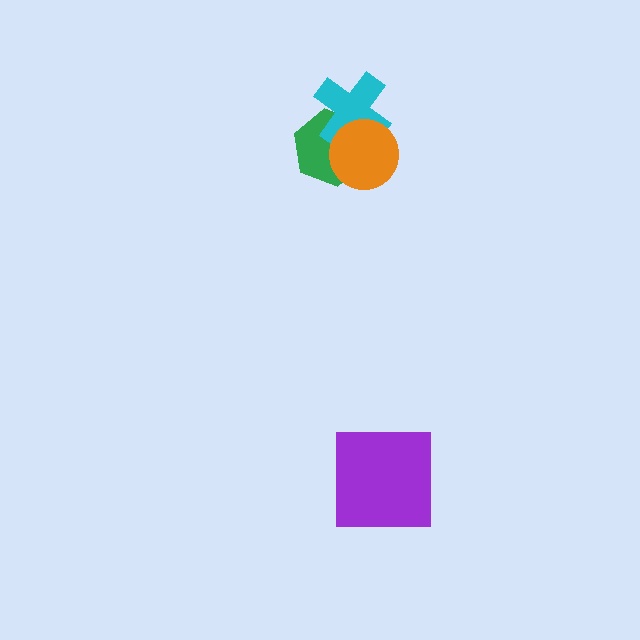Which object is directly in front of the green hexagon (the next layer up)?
The cyan cross is directly in front of the green hexagon.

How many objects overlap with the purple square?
0 objects overlap with the purple square.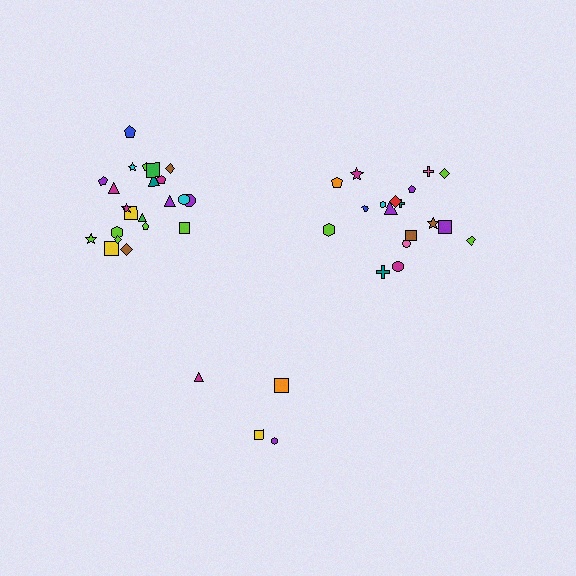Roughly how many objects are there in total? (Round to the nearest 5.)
Roughly 45 objects in total.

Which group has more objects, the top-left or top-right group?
The top-left group.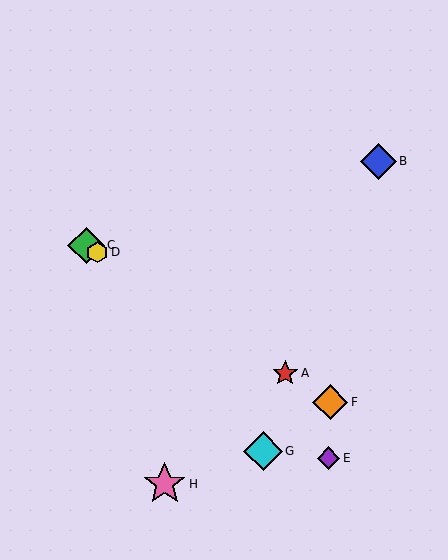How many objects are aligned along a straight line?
4 objects (A, C, D, F) are aligned along a straight line.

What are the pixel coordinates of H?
Object H is at (165, 484).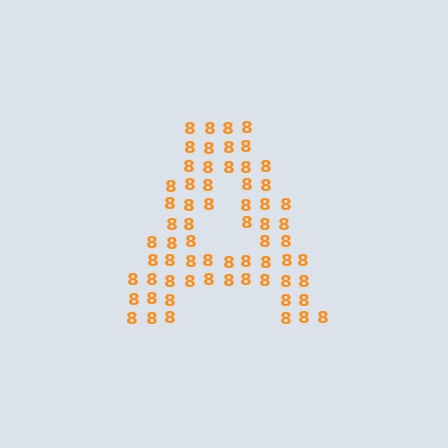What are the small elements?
The small elements are digit 8's.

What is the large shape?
The large shape is the letter A.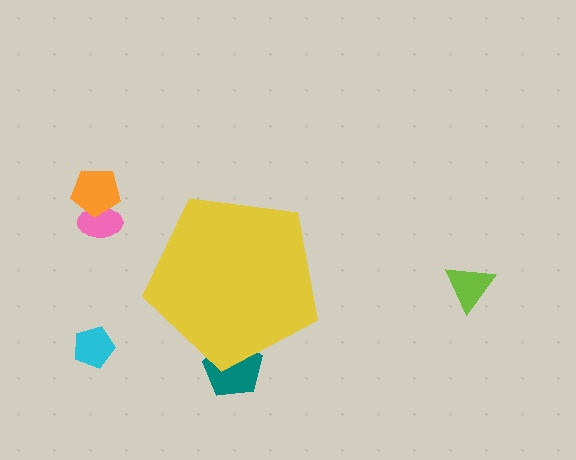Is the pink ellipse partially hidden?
No, the pink ellipse is fully visible.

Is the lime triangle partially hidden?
No, the lime triangle is fully visible.